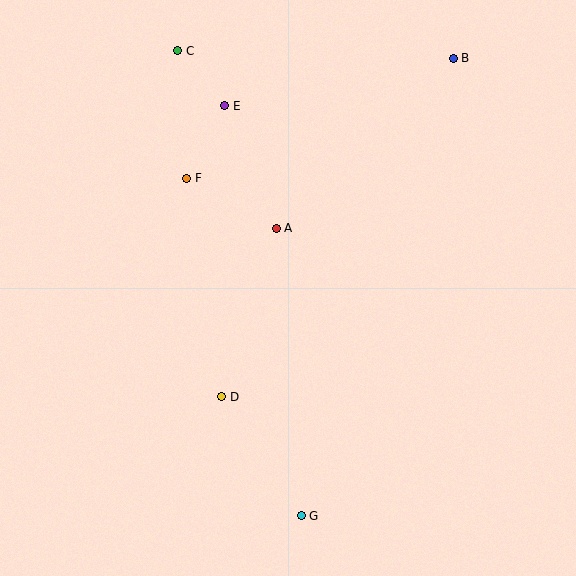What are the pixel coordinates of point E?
Point E is at (225, 106).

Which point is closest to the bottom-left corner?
Point D is closest to the bottom-left corner.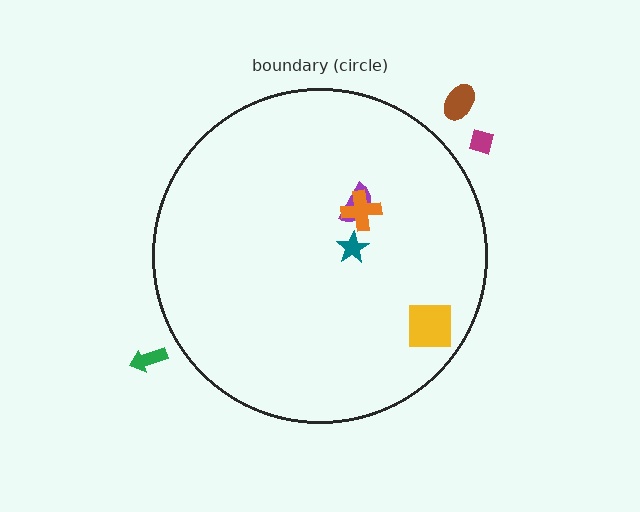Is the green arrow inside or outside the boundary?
Outside.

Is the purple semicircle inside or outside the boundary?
Inside.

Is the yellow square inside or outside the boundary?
Inside.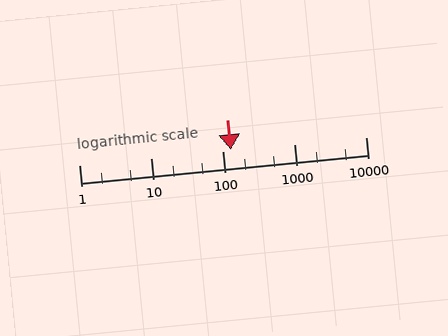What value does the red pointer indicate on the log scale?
The pointer indicates approximately 130.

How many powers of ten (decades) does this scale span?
The scale spans 4 decades, from 1 to 10000.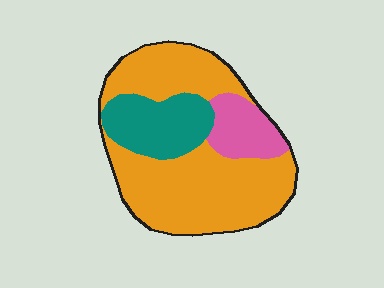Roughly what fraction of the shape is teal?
Teal takes up about one fifth (1/5) of the shape.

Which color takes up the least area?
Pink, at roughly 15%.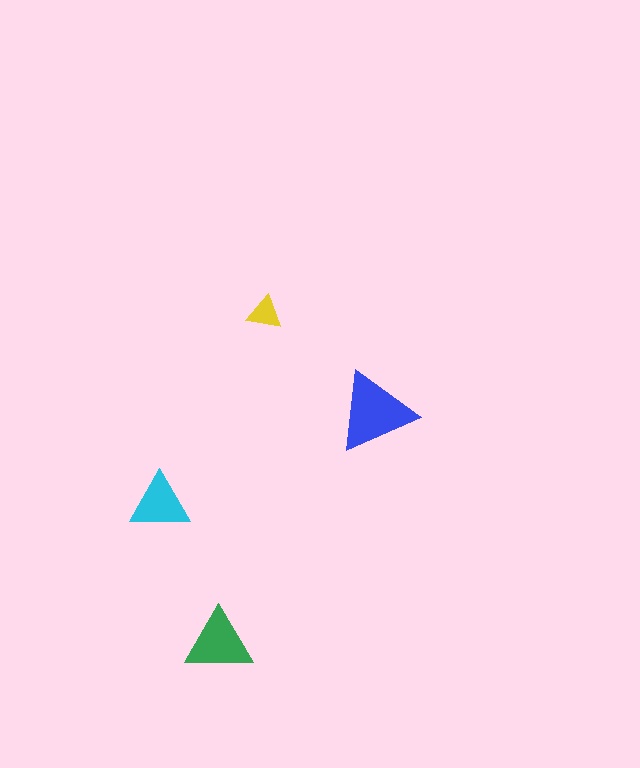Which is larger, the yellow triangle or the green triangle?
The green one.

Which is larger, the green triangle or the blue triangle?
The blue one.